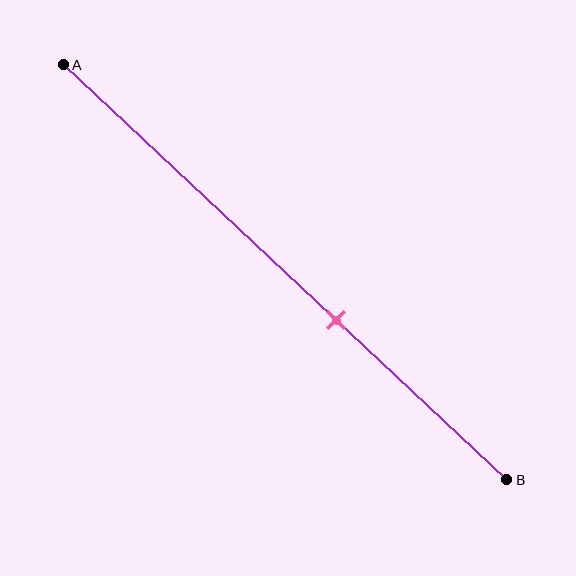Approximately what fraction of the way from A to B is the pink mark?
The pink mark is approximately 60% of the way from A to B.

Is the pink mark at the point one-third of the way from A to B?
No, the mark is at about 60% from A, not at the 33% one-third point.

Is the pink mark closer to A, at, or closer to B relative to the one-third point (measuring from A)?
The pink mark is closer to point B than the one-third point of segment AB.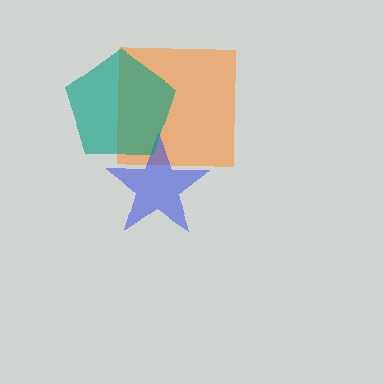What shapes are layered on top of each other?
The layered shapes are: an orange square, a blue star, a teal pentagon.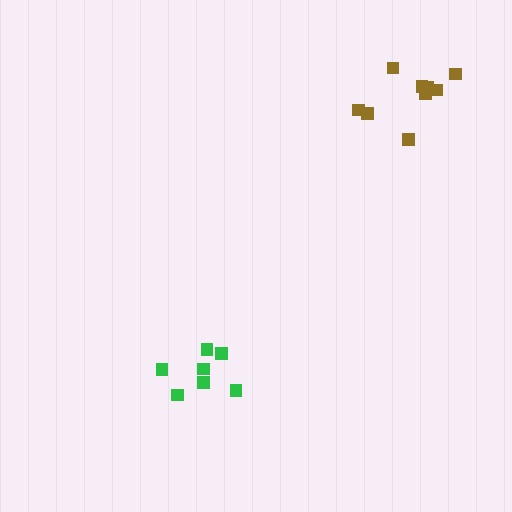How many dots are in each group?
Group 1: 7 dots, Group 2: 9 dots (16 total).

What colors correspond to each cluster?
The clusters are colored: green, brown.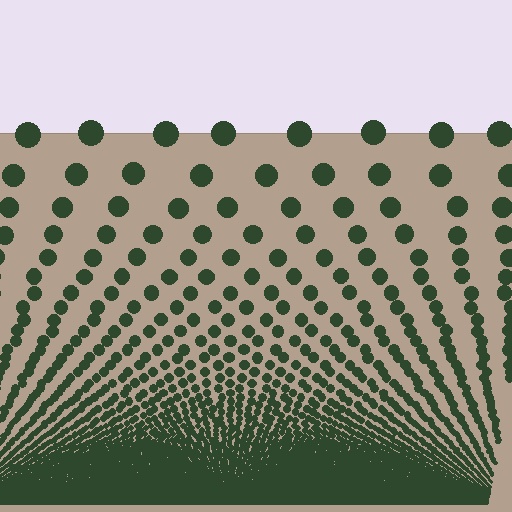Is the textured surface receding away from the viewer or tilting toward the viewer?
The surface appears to tilt toward the viewer. Texture elements get larger and sparser toward the top.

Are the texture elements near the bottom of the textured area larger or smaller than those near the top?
Smaller. The gradient is inverted — elements near the bottom are smaller and denser.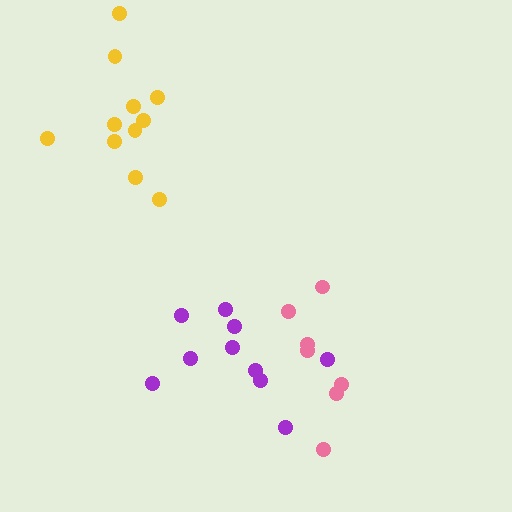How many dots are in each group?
Group 1: 10 dots, Group 2: 11 dots, Group 3: 7 dots (28 total).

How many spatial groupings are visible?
There are 3 spatial groupings.